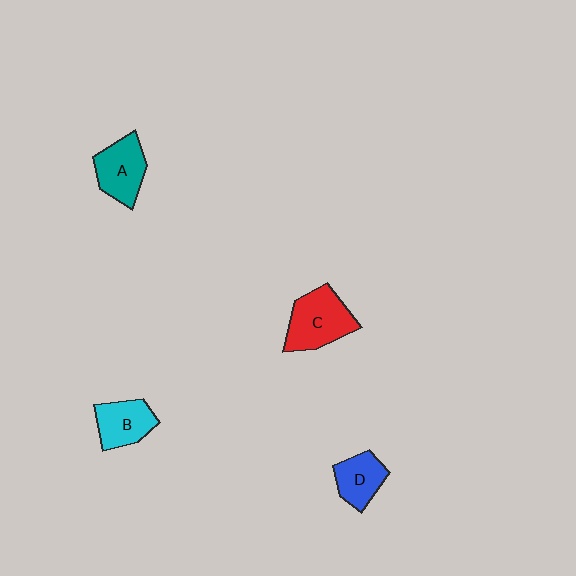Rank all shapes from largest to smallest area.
From largest to smallest: C (red), A (teal), B (cyan), D (blue).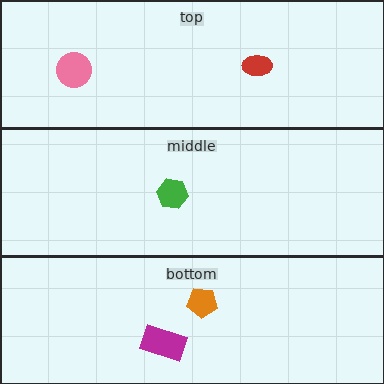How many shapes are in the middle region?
1.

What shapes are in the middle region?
The green hexagon.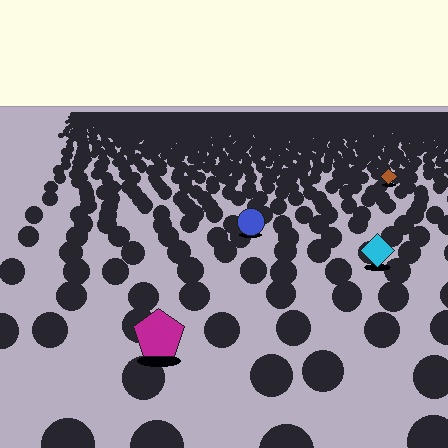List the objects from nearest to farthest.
From nearest to farthest: the magenta pentagon, the cyan diamond, the blue circle, the brown diamond.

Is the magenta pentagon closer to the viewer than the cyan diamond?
Yes. The magenta pentagon is closer — you can tell from the texture gradient: the ground texture is coarser near it.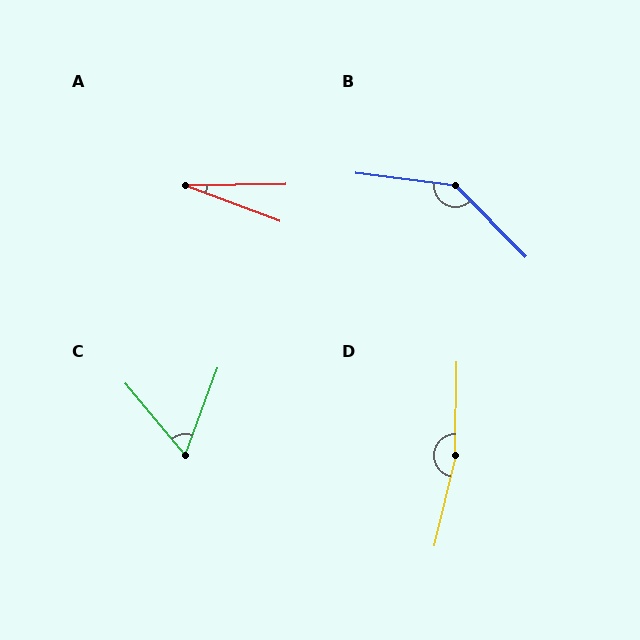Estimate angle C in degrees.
Approximately 60 degrees.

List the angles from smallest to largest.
A (22°), C (60°), B (142°), D (167°).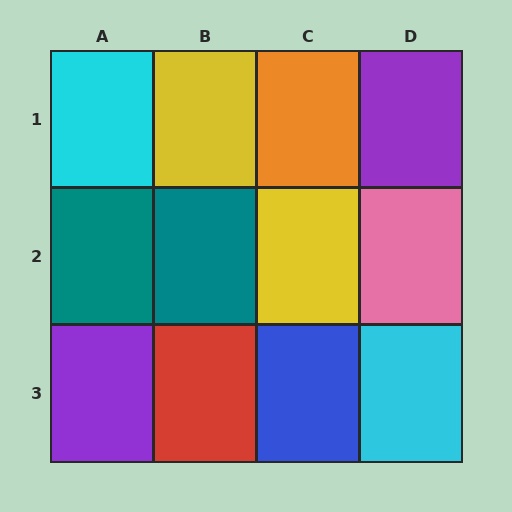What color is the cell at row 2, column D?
Pink.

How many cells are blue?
1 cell is blue.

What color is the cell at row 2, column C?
Yellow.